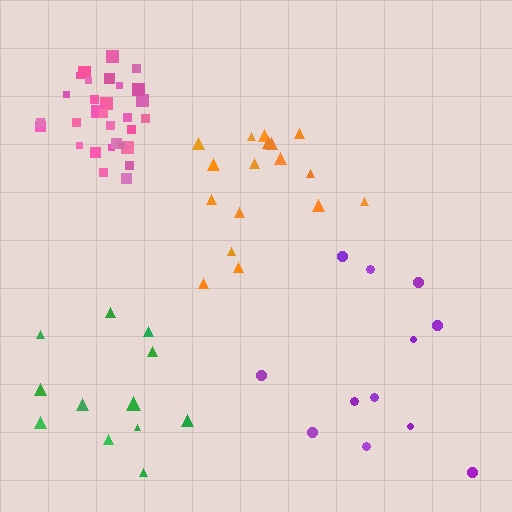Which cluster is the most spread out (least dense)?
Purple.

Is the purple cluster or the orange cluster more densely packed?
Orange.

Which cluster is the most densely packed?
Pink.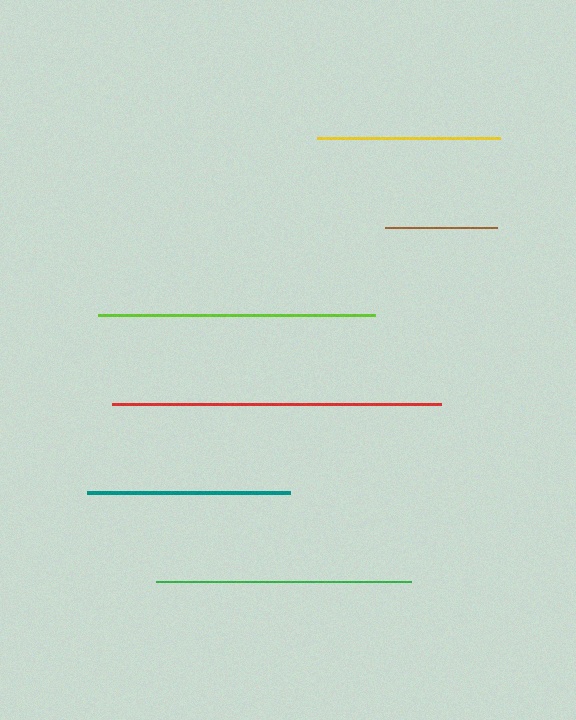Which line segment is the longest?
The red line is the longest at approximately 329 pixels.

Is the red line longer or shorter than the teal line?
The red line is longer than the teal line.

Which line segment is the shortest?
The brown line is the shortest at approximately 112 pixels.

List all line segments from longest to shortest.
From longest to shortest: red, lime, green, teal, yellow, brown.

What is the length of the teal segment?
The teal segment is approximately 202 pixels long.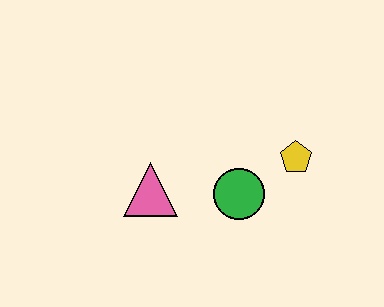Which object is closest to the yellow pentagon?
The green circle is closest to the yellow pentagon.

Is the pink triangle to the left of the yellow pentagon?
Yes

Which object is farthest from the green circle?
The pink triangle is farthest from the green circle.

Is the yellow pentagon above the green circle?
Yes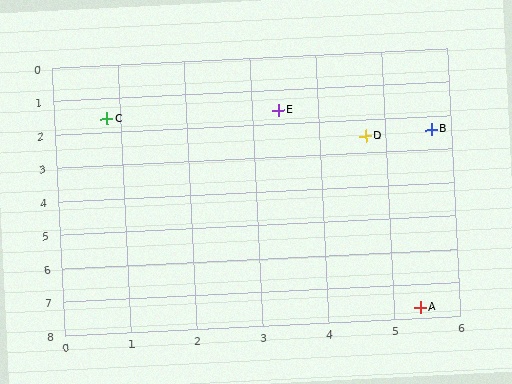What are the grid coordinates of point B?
Point B is at approximately (5.7, 2.4).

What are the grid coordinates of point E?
Point E is at approximately (3.4, 1.6).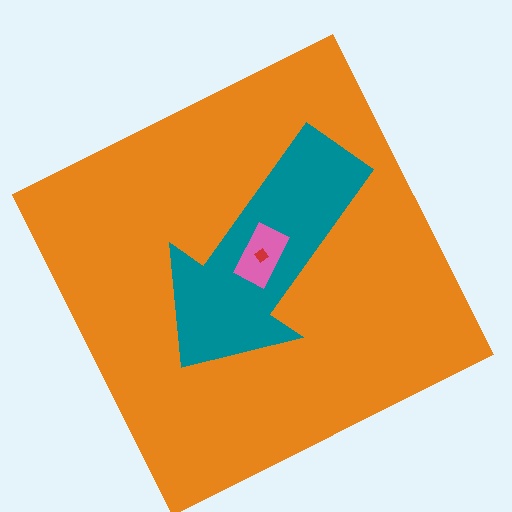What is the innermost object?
The red diamond.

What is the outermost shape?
The orange square.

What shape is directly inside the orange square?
The teal arrow.